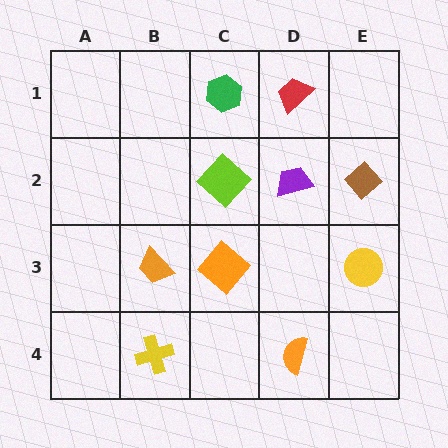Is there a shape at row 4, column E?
No, that cell is empty.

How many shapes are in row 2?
3 shapes.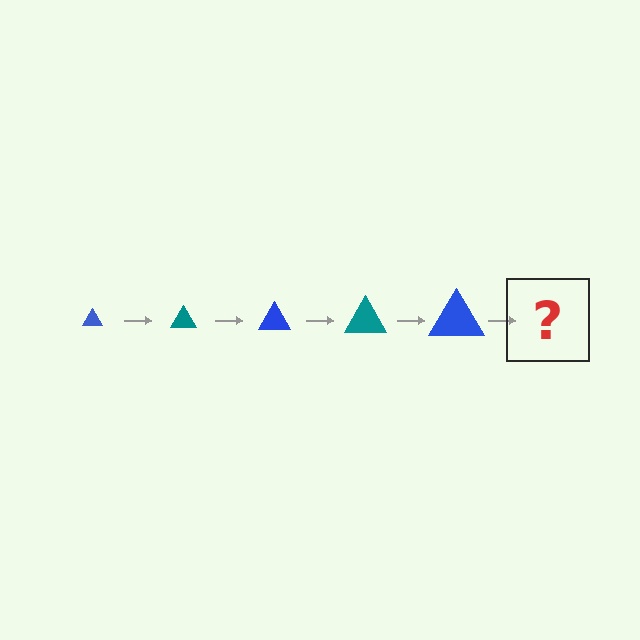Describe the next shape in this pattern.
It should be a teal triangle, larger than the previous one.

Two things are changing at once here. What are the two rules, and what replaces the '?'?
The two rules are that the triangle grows larger each step and the color cycles through blue and teal. The '?' should be a teal triangle, larger than the previous one.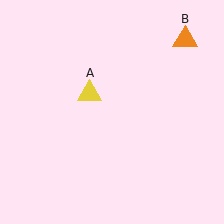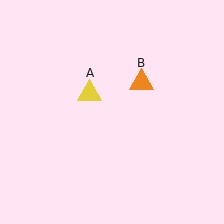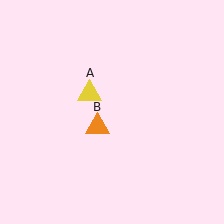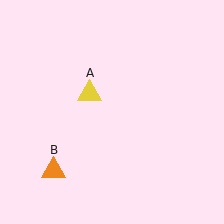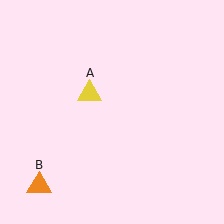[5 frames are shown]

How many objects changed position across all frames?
1 object changed position: orange triangle (object B).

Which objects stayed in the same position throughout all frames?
Yellow triangle (object A) remained stationary.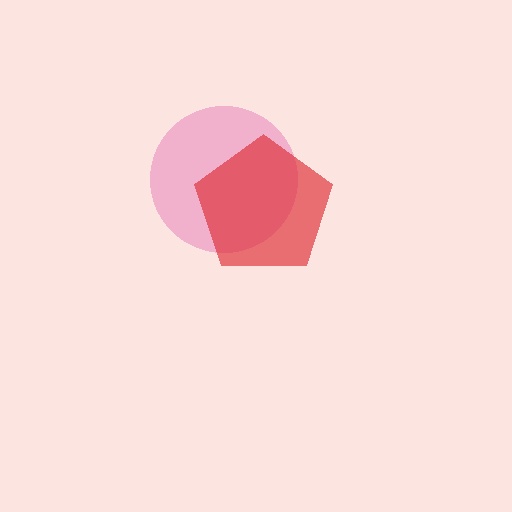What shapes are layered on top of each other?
The layered shapes are: a pink circle, a red pentagon.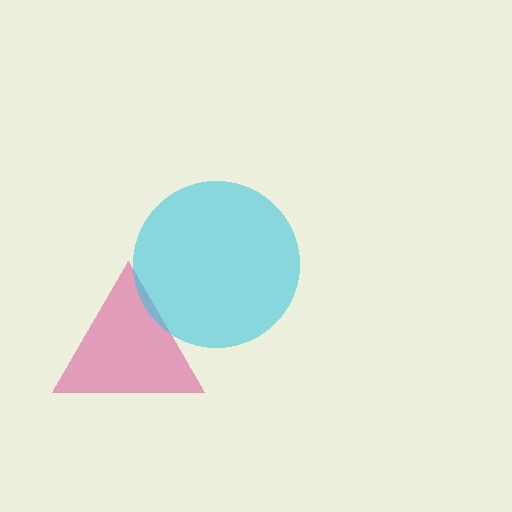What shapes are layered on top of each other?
The layered shapes are: a pink triangle, a cyan circle.